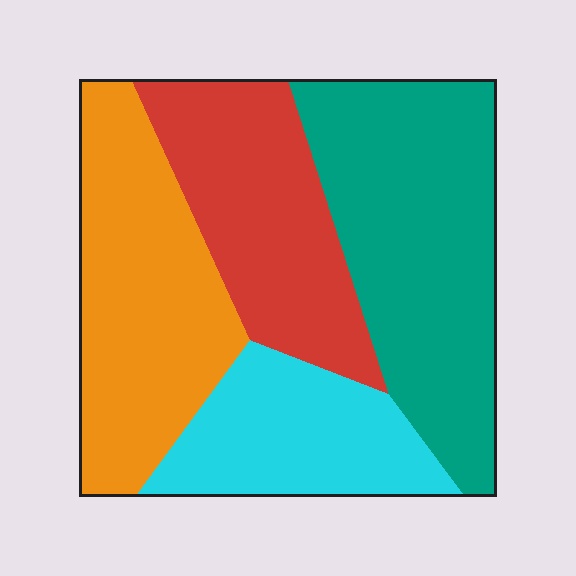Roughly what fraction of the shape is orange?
Orange covers around 25% of the shape.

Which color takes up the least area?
Cyan, at roughly 20%.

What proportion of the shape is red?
Red covers 23% of the shape.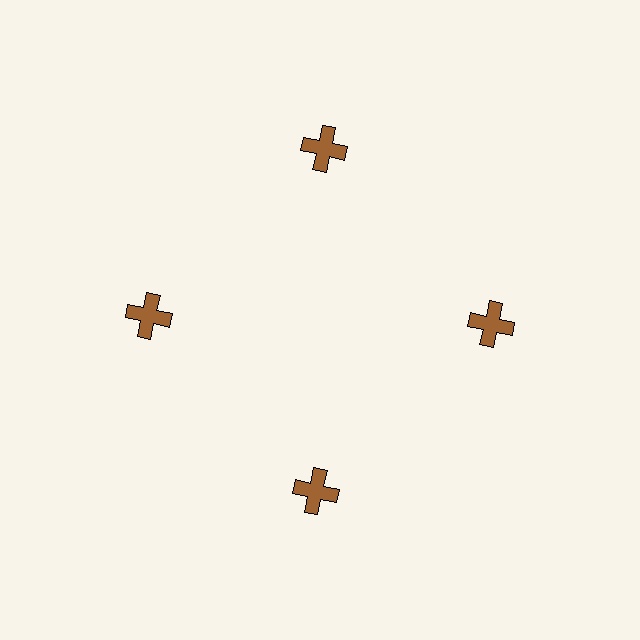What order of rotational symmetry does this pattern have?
This pattern has 4-fold rotational symmetry.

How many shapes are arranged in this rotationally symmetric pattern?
There are 4 shapes, arranged in 4 groups of 1.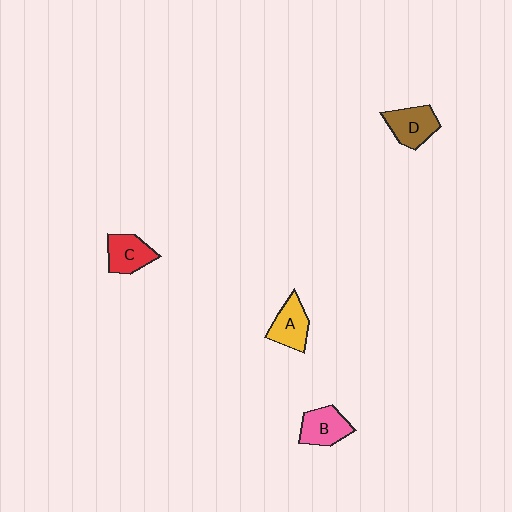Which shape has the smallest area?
Shape C (red).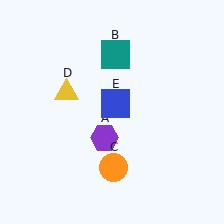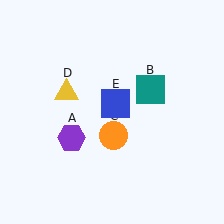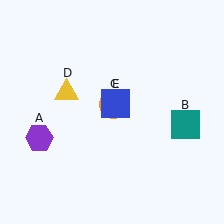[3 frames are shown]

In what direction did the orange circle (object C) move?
The orange circle (object C) moved up.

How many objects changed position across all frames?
3 objects changed position: purple hexagon (object A), teal square (object B), orange circle (object C).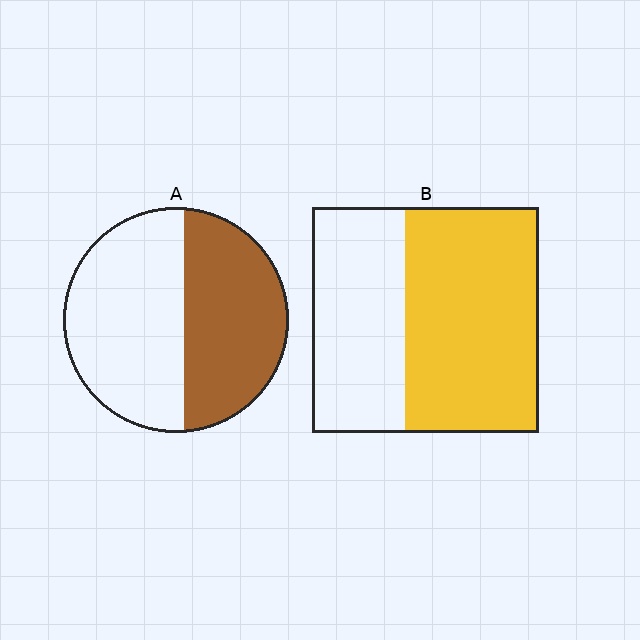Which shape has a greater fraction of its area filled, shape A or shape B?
Shape B.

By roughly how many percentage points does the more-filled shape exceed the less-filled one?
By roughly 15 percentage points (B over A).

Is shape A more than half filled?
No.